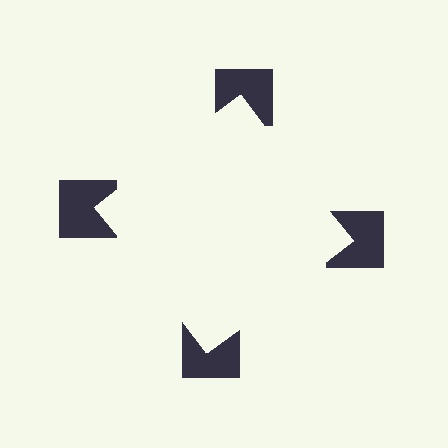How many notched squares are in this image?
There are 4 — one at each vertex of the illusory square.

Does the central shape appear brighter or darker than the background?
It typically appears slightly brighter than the background, even though no actual brightness change is drawn.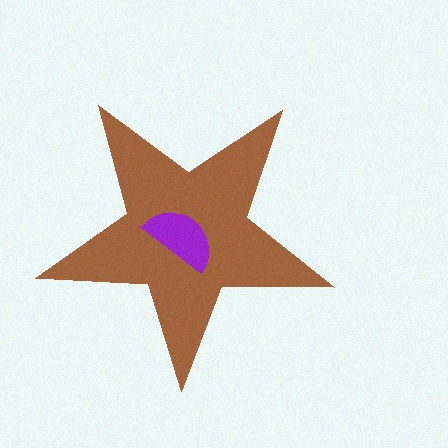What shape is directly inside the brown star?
The purple semicircle.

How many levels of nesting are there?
2.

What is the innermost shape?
The purple semicircle.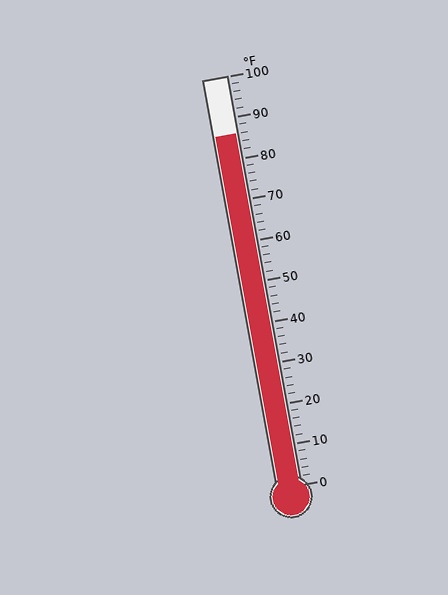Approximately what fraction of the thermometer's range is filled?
The thermometer is filled to approximately 85% of its range.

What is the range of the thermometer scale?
The thermometer scale ranges from 0°F to 100°F.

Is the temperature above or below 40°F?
The temperature is above 40°F.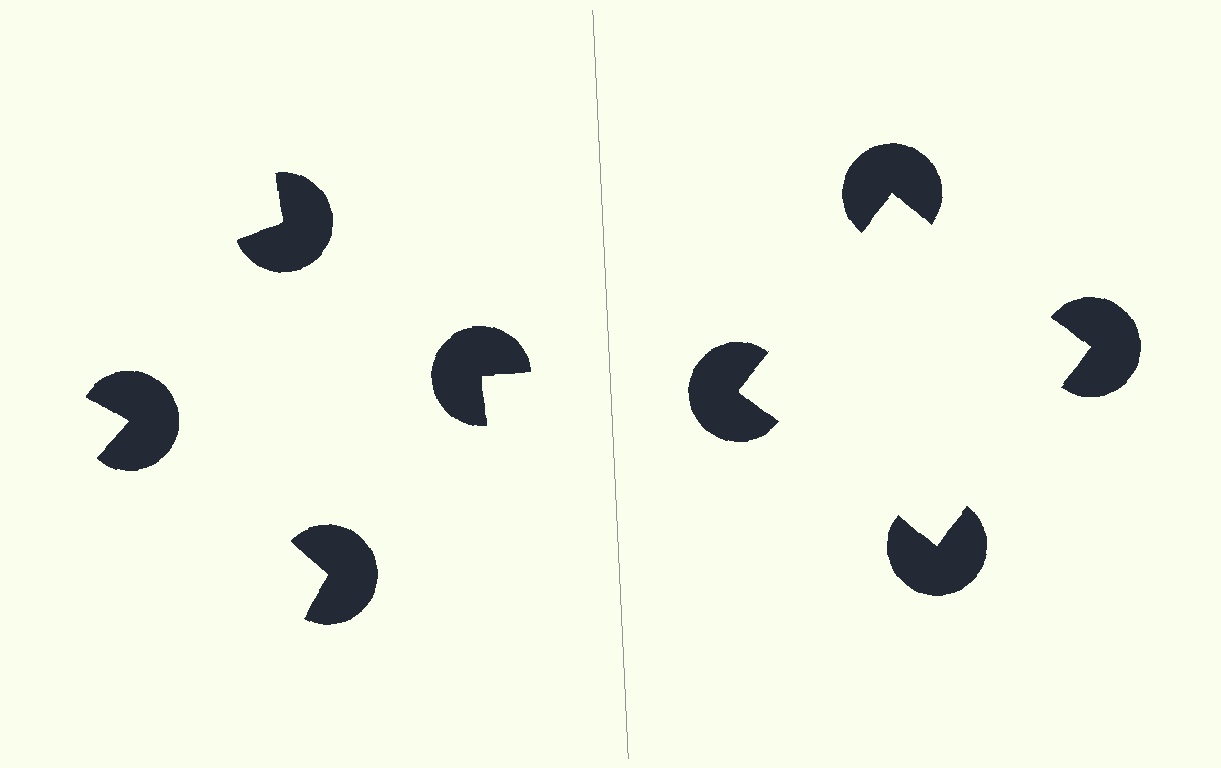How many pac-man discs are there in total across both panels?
8 — 4 on each side.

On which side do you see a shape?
An illusory square appears on the right side. On the left side the wedge cuts are rotated, so no coherent shape forms.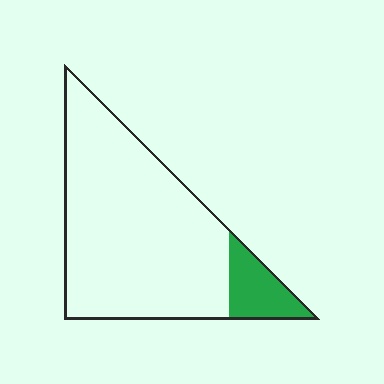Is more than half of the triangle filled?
No.